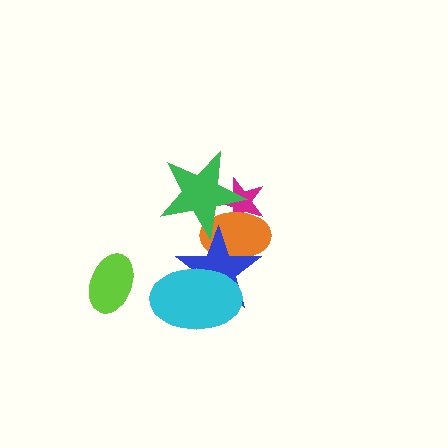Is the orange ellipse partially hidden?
Yes, it is partially covered by another shape.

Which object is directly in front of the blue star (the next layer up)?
The green star is directly in front of the blue star.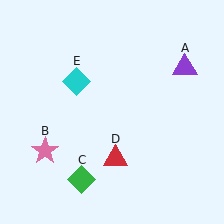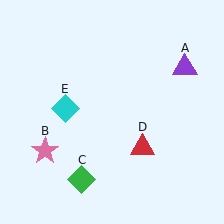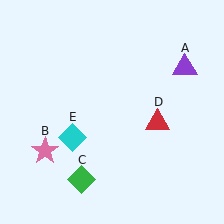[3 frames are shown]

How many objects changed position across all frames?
2 objects changed position: red triangle (object D), cyan diamond (object E).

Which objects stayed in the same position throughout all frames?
Purple triangle (object A) and pink star (object B) and green diamond (object C) remained stationary.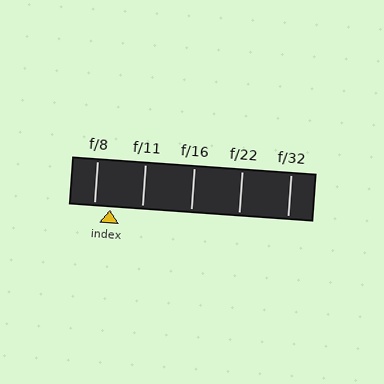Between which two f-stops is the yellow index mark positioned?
The index mark is between f/8 and f/11.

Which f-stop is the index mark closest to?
The index mark is closest to f/8.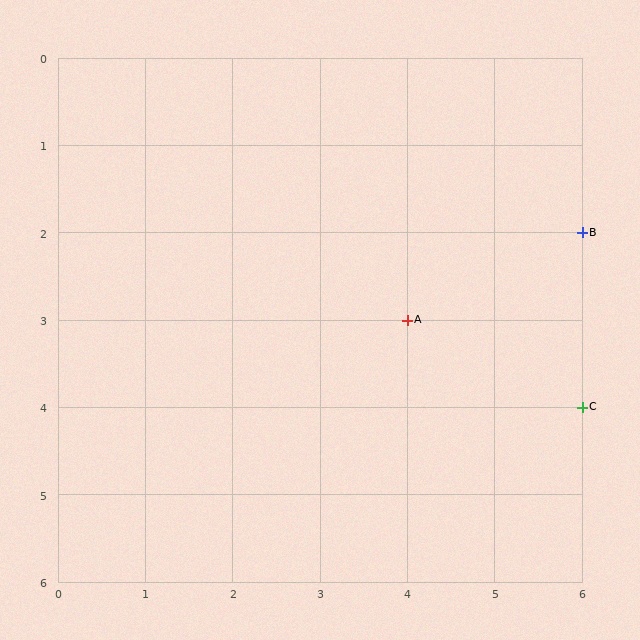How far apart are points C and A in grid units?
Points C and A are 2 columns and 1 row apart (about 2.2 grid units diagonally).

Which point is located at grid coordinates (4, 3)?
Point A is at (4, 3).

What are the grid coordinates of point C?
Point C is at grid coordinates (6, 4).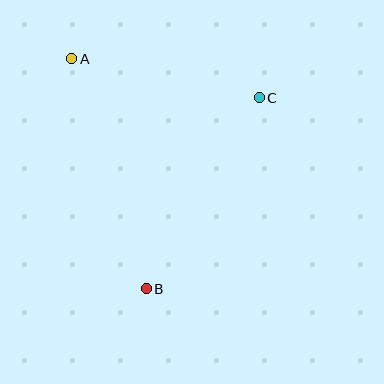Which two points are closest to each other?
Points A and C are closest to each other.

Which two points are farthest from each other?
Points A and B are farthest from each other.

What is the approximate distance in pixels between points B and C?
The distance between B and C is approximately 222 pixels.